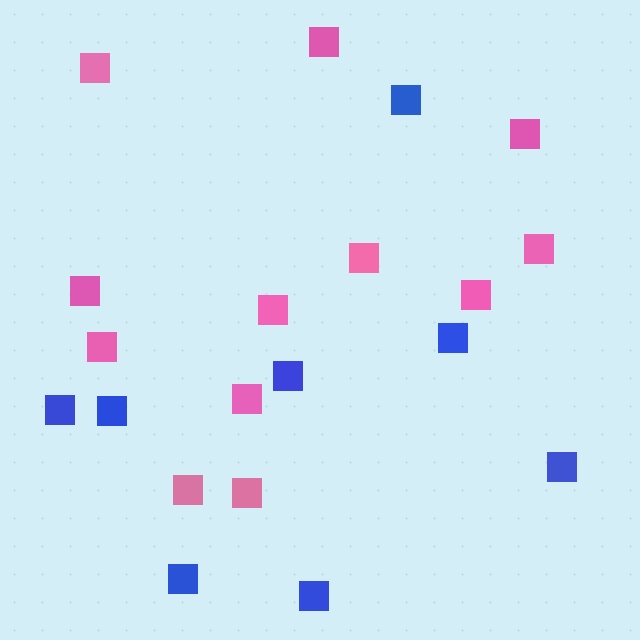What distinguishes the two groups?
There are 2 groups: one group of blue squares (8) and one group of pink squares (12).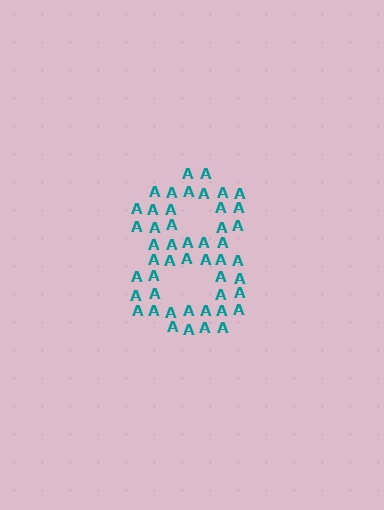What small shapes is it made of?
It is made of small letter A's.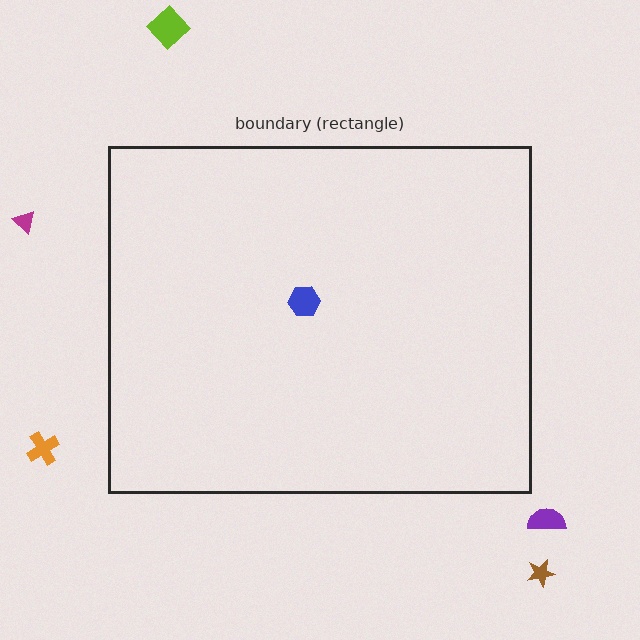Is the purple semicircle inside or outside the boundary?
Outside.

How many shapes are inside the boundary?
1 inside, 5 outside.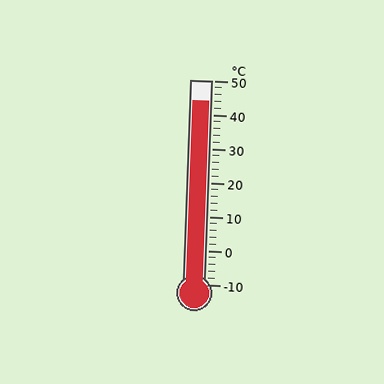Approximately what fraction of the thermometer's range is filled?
The thermometer is filled to approximately 90% of its range.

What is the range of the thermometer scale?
The thermometer scale ranges from -10°C to 50°C.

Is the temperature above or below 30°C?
The temperature is above 30°C.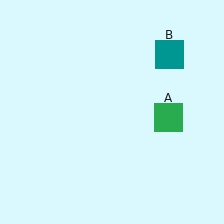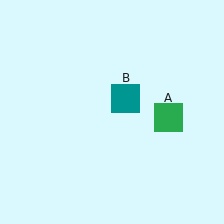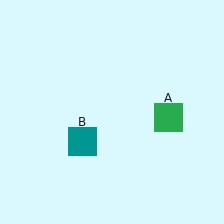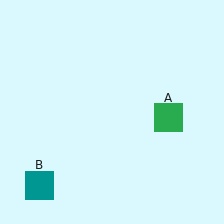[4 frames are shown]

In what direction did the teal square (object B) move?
The teal square (object B) moved down and to the left.